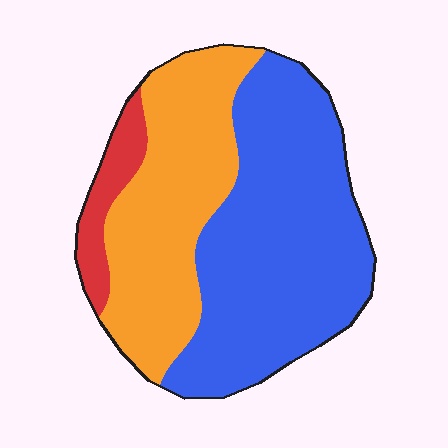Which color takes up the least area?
Red, at roughly 10%.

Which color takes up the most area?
Blue, at roughly 55%.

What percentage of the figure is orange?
Orange covers 37% of the figure.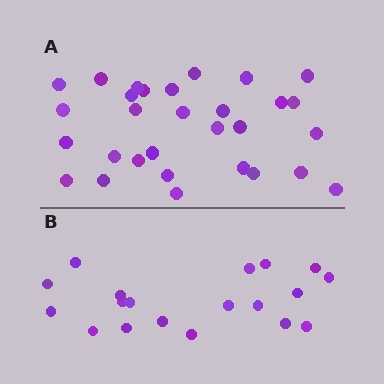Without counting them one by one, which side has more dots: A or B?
Region A (the top region) has more dots.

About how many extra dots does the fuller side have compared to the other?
Region A has roughly 12 or so more dots than region B.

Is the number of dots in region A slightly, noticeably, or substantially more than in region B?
Region A has substantially more. The ratio is roughly 1.6 to 1.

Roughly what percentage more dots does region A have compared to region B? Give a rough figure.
About 60% more.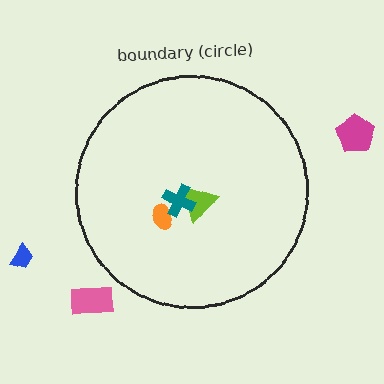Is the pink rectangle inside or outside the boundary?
Outside.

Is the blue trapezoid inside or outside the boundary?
Outside.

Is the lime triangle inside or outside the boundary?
Inside.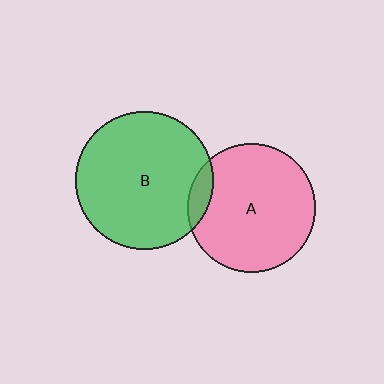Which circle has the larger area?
Circle B (green).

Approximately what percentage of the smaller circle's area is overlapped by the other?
Approximately 10%.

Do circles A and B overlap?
Yes.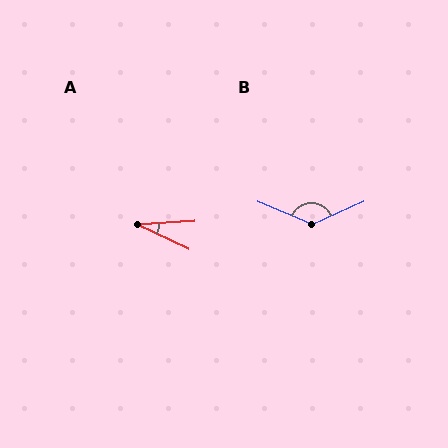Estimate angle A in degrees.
Approximately 29 degrees.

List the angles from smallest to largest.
A (29°), B (133°).